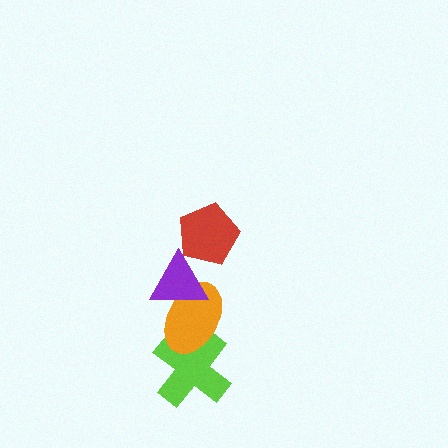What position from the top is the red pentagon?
The red pentagon is 1st from the top.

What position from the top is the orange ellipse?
The orange ellipse is 3rd from the top.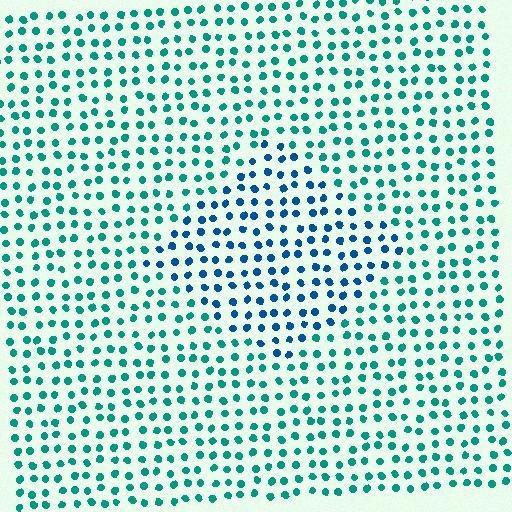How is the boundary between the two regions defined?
The boundary is defined purely by a slight shift in hue (about 38 degrees). Spacing, size, and orientation are identical on both sides.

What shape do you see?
I see a diamond.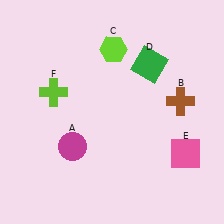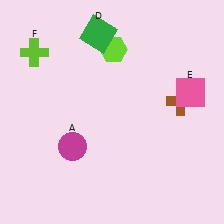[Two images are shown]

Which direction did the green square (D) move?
The green square (D) moved left.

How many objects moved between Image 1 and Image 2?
3 objects moved between the two images.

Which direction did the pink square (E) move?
The pink square (E) moved up.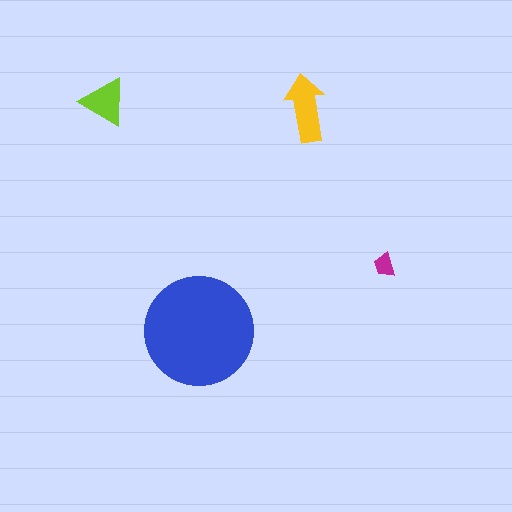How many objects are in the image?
There are 4 objects in the image.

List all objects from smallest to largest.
The magenta trapezoid, the lime triangle, the yellow arrow, the blue circle.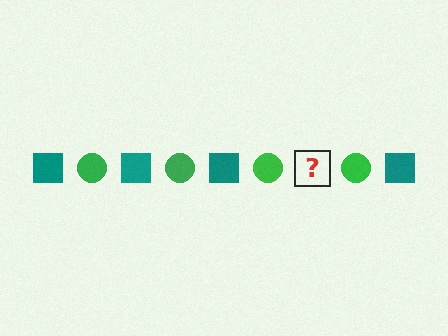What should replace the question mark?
The question mark should be replaced with a teal square.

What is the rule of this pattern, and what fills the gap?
The rule is that the pattern alternates between teal square and green circle. The gap should be filled with a teal square.